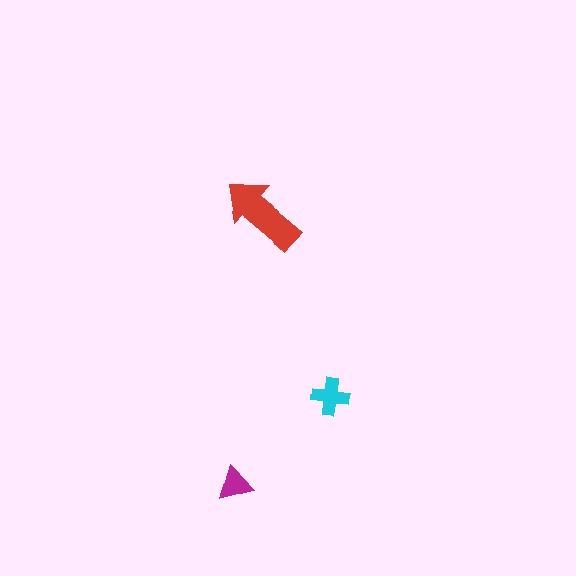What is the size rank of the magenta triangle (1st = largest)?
3rd.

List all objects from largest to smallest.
The red arrow, the cyan cross, the magenta triangle.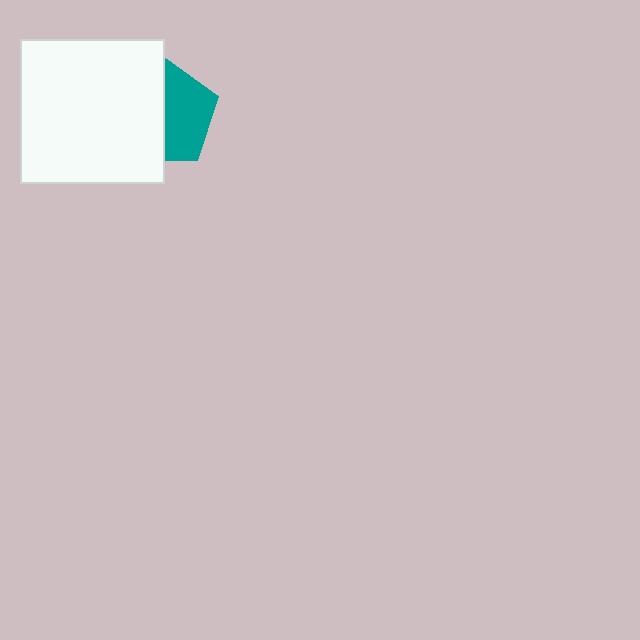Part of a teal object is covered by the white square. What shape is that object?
It is a pentagon.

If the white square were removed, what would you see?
You would see the complete teal pentagon.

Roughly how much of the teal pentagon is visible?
About half of it is visible (roughly 49%).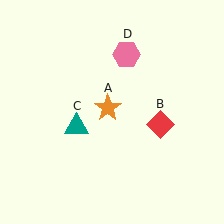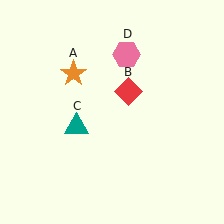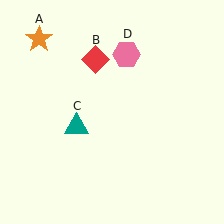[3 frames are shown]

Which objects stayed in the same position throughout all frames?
Teal triangle (object C) and pink hexagon (object D) remained stationary.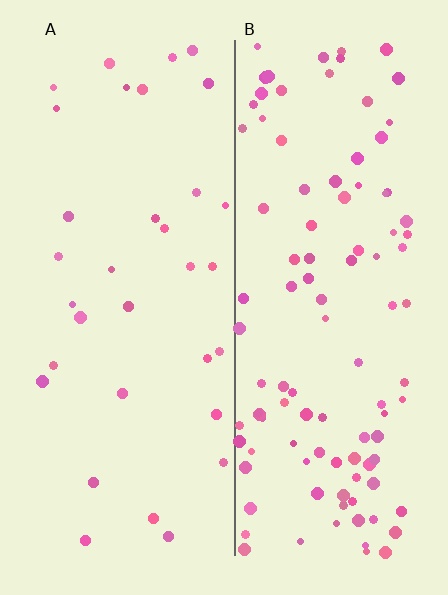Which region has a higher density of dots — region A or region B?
B (the right).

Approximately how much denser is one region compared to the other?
Approximately 3.2× — region B over region A.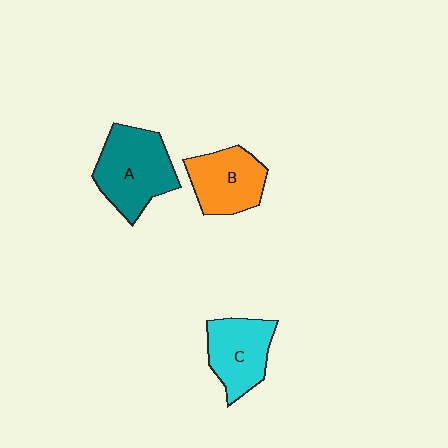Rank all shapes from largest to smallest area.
From largest to smallest: A (teal), B (orange), C (cyan).